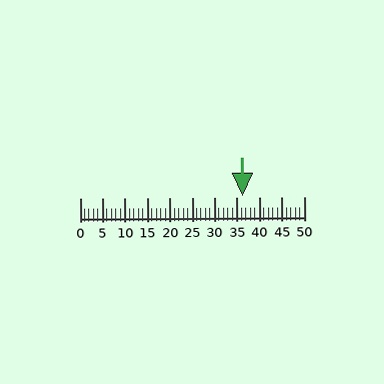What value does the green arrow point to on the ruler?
The green arrow points to approximately 36.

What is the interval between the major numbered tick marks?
The major tick marks are spaced 5 units apart.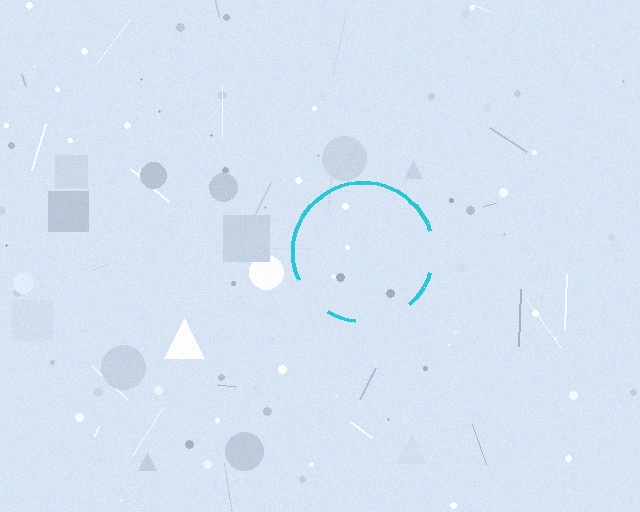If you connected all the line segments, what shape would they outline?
They would outline a circle.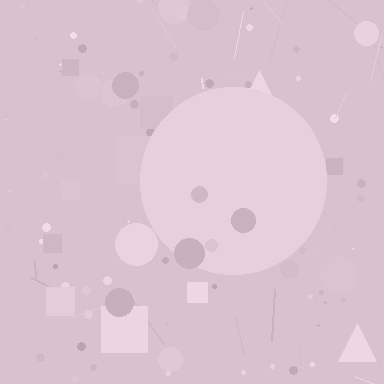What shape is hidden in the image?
A circle is hidden in the image.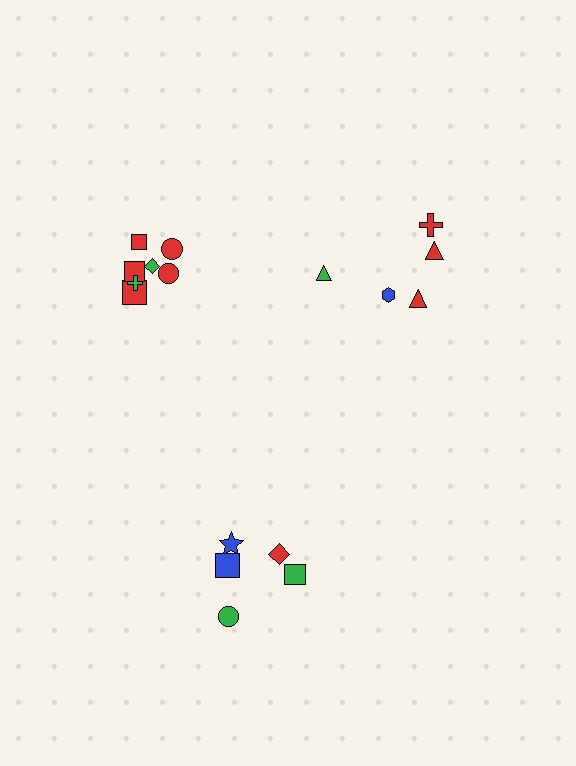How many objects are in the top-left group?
There are 7 objects.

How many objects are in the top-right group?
There are 5 objects.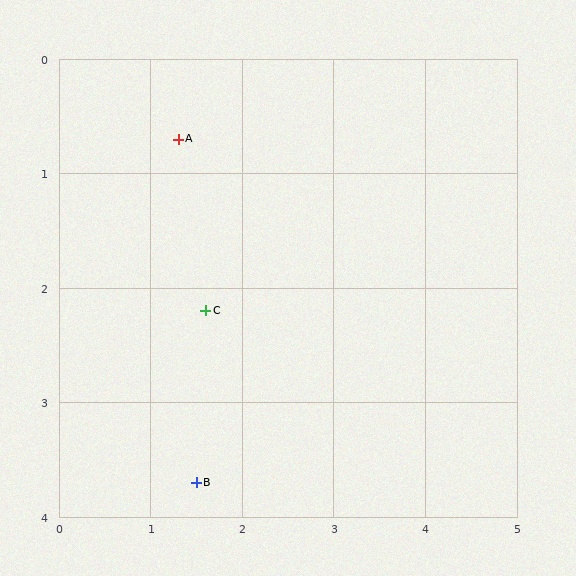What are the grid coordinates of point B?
Point B is at approximately (1.5, 3.7).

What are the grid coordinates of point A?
Point A is at approximately (1.3, 0.7).